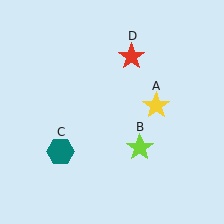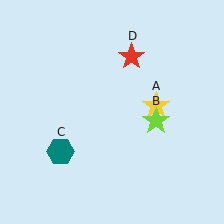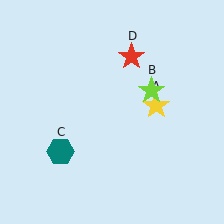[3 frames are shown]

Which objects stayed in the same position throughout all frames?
Yellow star (object A) and teal hexagon (object C) and red star (object D) remained stationary.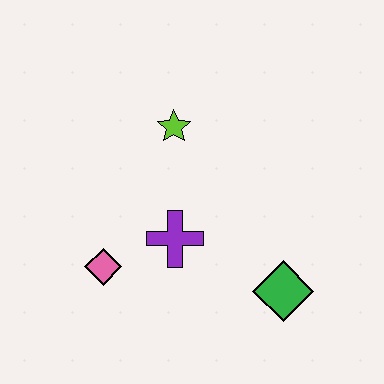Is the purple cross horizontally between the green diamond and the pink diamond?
Yes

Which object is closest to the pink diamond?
The purple cross is closest to the pink diamond.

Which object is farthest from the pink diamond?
The green diamond is farthest from the pink diamond.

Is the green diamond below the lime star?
Yes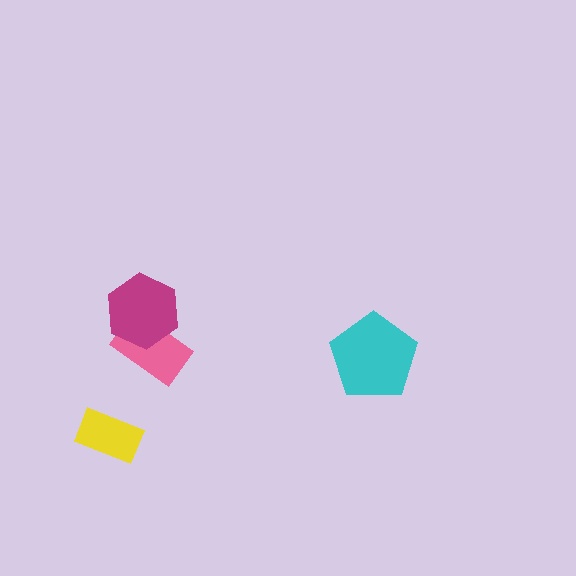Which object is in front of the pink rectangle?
The magenta hexagon is in front of the pink rectangle.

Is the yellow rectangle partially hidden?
No, no other shape covers it.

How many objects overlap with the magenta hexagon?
1 object overlaps with the magenta hexagon.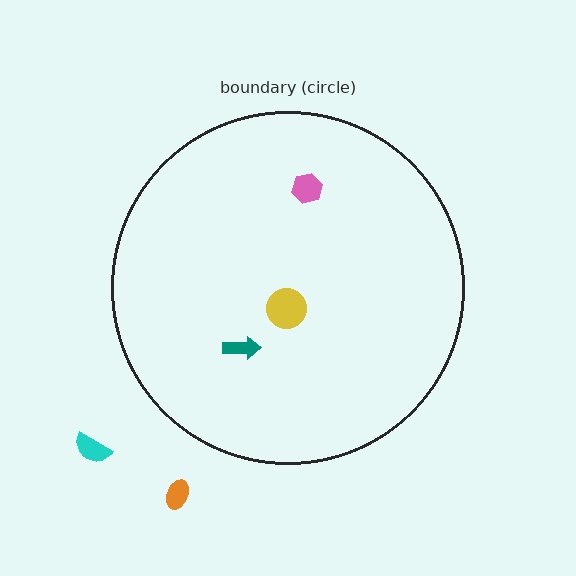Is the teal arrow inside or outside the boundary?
Inside.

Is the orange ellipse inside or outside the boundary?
Outside.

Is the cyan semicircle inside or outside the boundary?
Outside.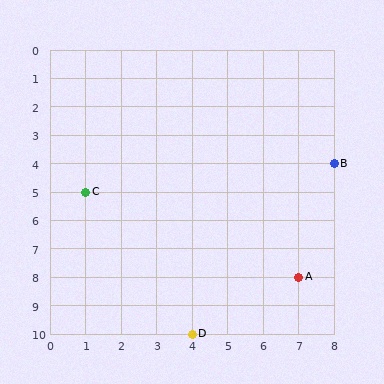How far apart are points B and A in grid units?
Points B and A are 1 column and 4 rows apart (about 4.1 grid units diagonally).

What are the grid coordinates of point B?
Point B is at grid coordinates (8, 4).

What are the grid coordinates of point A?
Point A is at grid coordinates (7, 8).